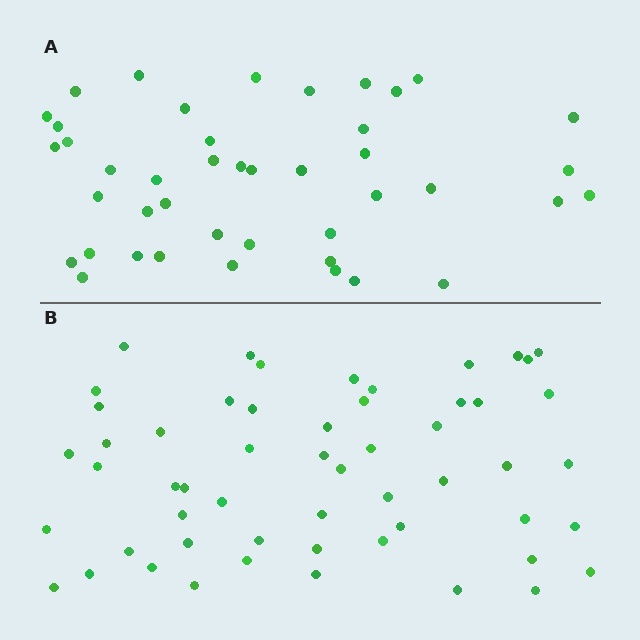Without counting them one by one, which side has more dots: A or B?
Region B (the bottom region) has more dots.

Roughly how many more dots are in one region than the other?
Region B has roughly 12 or so more dots than region A.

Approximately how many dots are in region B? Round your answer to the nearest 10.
About 60 dots. (The exact count is 55, which rounds to 60.)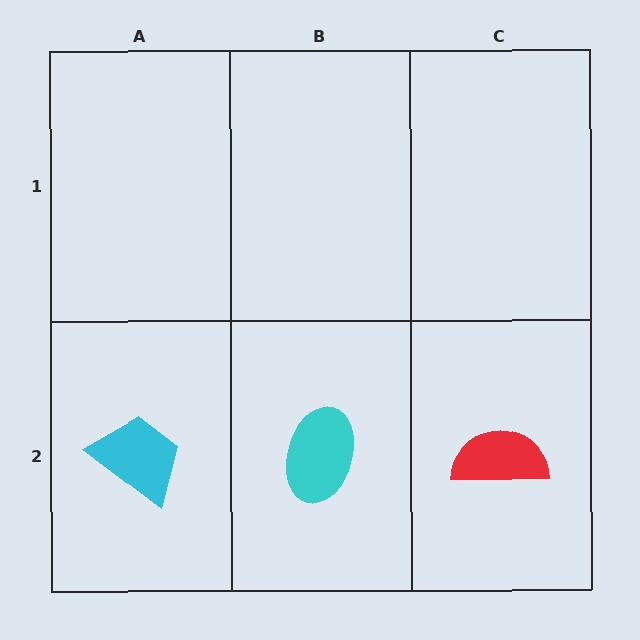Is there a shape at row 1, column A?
No, that cell is empty.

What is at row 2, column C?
A red semicircle.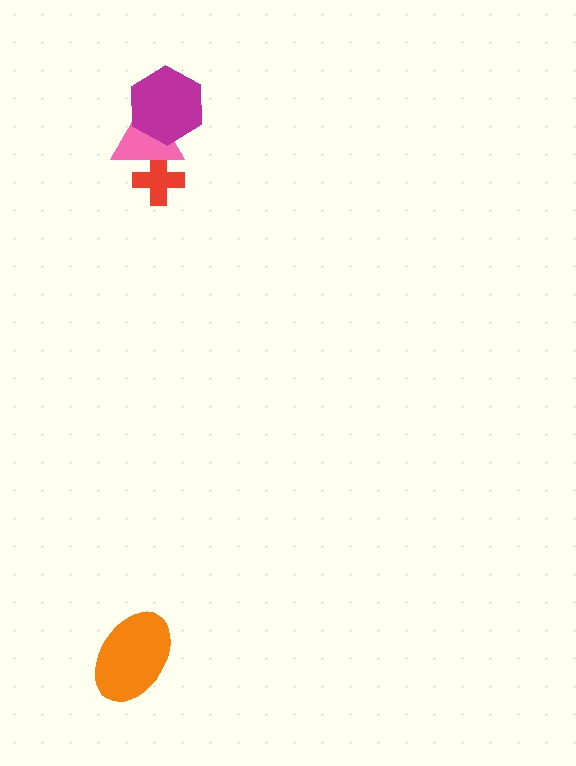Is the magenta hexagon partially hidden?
No, no other shape covers it.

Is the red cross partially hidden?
Yes, it is partially covered by another shape.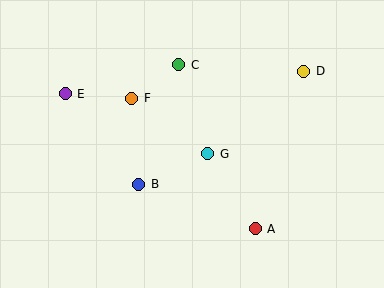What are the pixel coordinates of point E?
Point E is at (65, 94).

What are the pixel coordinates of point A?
Point A is at (255, 229).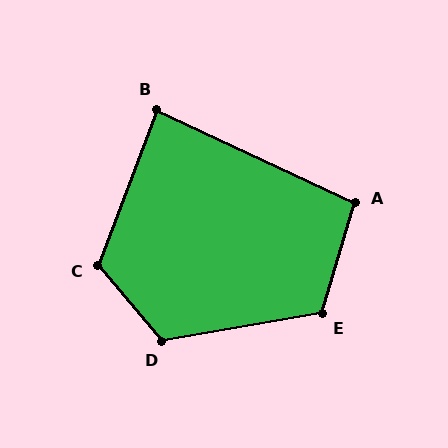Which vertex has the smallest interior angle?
B, at approximately 86 degrees.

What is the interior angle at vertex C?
Approximately 119 degrees (obtuse).